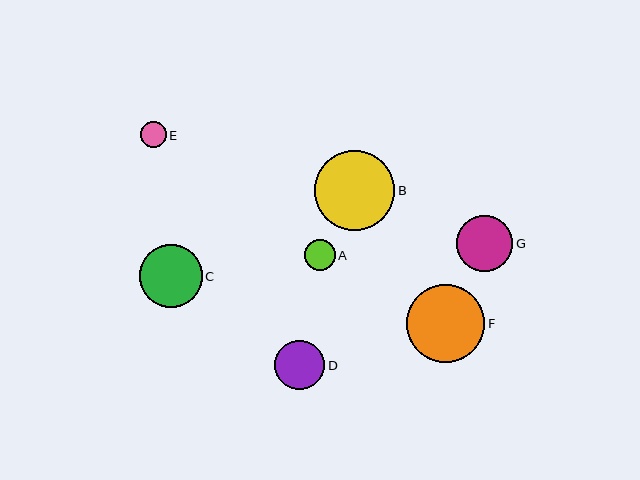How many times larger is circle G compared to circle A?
Circle G is approximately 1.8 times the size of circle A.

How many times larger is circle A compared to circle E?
Circle A is approximately 1.2 times the size of circle E.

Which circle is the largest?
Circle B is the largest with a size of approximately 80 pixels.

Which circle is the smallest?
Circle E is the smallest with a size of approximately 26 pixels.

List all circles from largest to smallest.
From largest to smallest: B, F, C, G, D, A, E.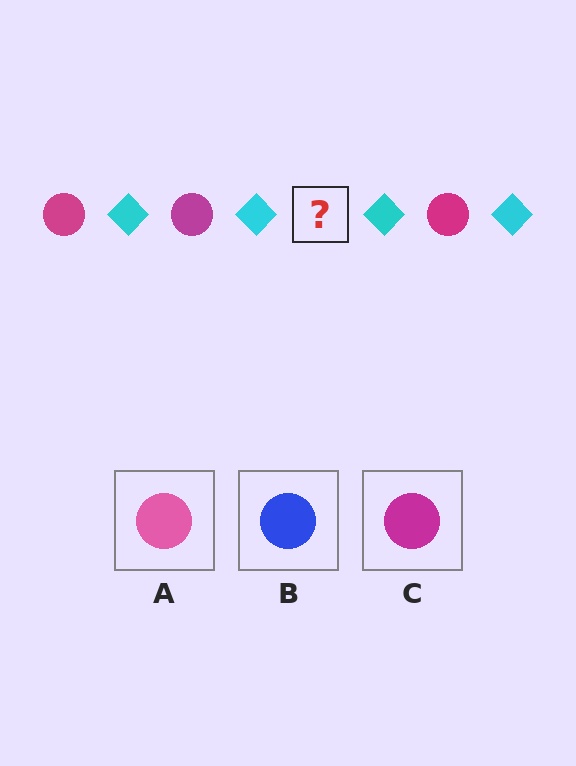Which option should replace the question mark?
Option C.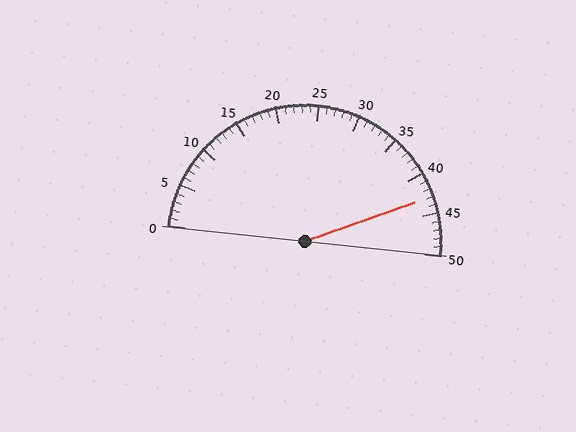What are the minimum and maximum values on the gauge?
The gauge ranges from 0 to 50.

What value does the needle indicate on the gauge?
The needle indicates approximately 43.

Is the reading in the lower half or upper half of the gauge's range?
The reading is in the upper half of the range (0 to 50).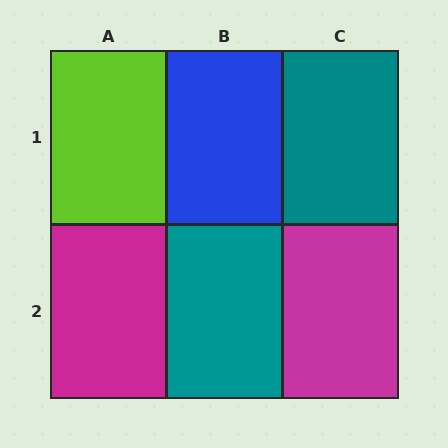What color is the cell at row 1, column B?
Blue.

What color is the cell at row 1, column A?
Lime.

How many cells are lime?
1 cell is lime.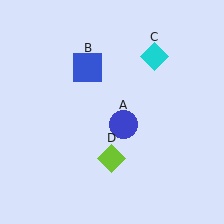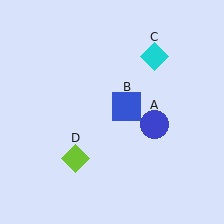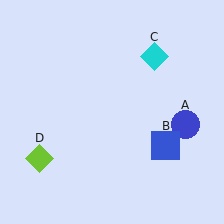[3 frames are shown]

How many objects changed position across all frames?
3 objects changed position: blue circle (object A), blue square (object B), lime diamond (object D).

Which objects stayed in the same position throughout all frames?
Cyan diamond (object C) remained stationary.